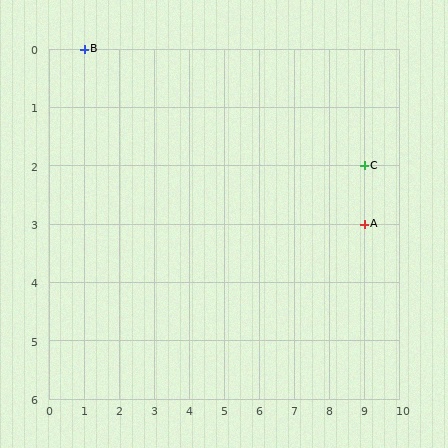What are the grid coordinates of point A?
Point A is at grid coordinates (9, 3).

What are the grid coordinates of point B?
Point B is at grid coordinates (1, 0).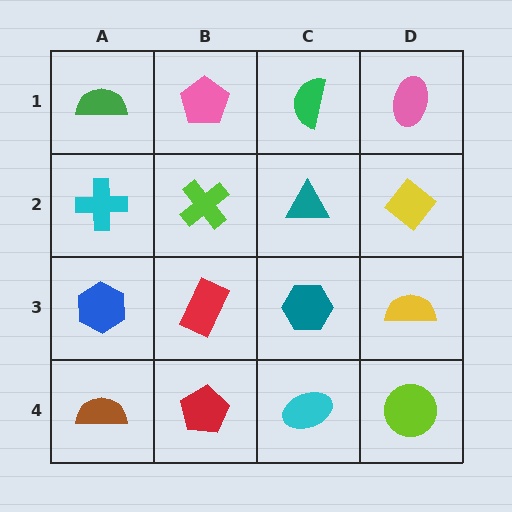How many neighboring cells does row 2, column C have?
4.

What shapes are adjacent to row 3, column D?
A yellow diamond (row 2, column D), a lime circle (row 4, column D), a teal hexagon (row 3, column C).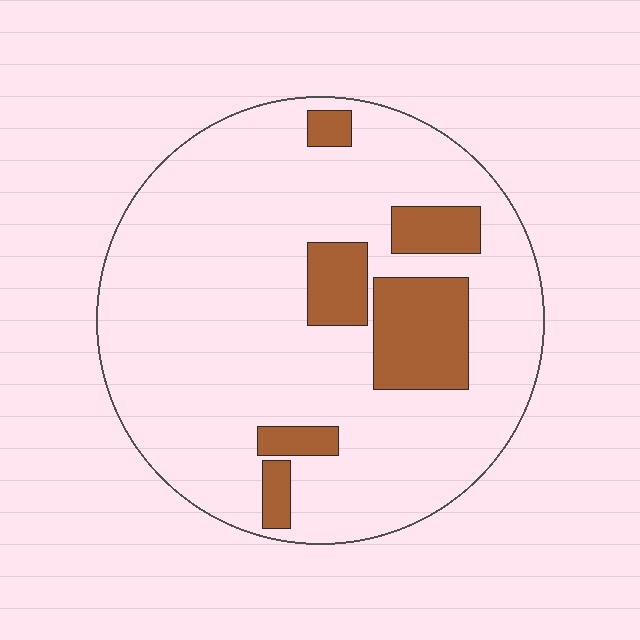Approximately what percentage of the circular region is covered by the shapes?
Approximately 15%.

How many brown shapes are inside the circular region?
6.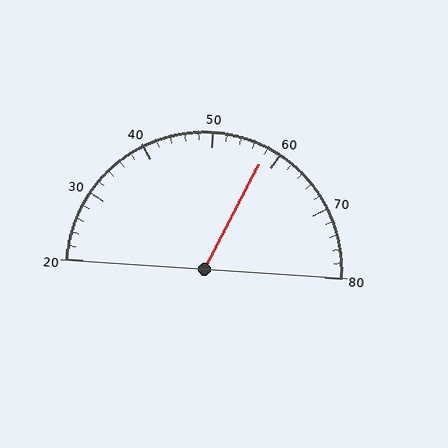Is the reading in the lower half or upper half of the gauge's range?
The reading is in the upper half of the range (20 to 80).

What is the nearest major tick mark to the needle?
The nearest major tick mark is 60.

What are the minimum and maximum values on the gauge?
The gauge ranges from 20 to 80.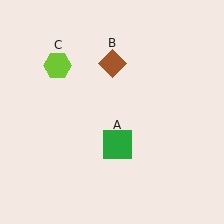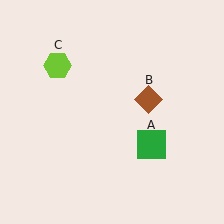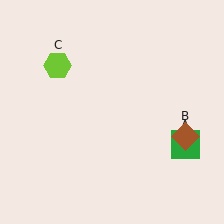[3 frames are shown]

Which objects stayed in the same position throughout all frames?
Lime hexagon (object C) remained stationary.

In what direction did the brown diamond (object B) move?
The brown diamond (object B) moved down and to the right.